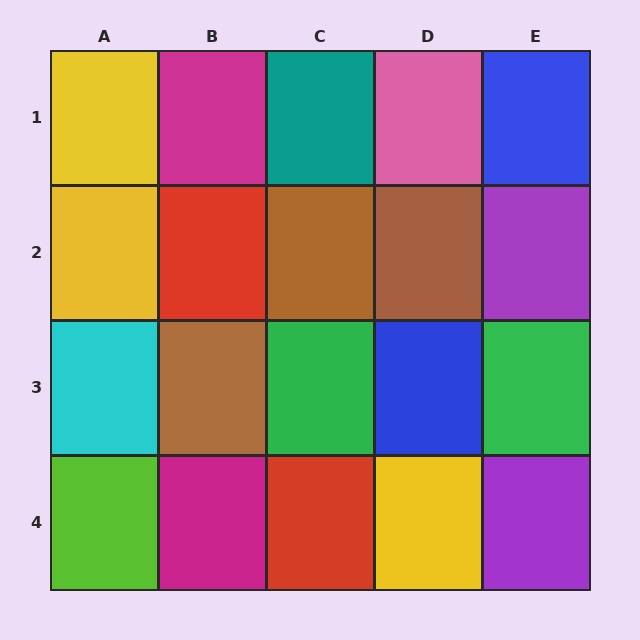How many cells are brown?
3 cells are brown.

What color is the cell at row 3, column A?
Cyan.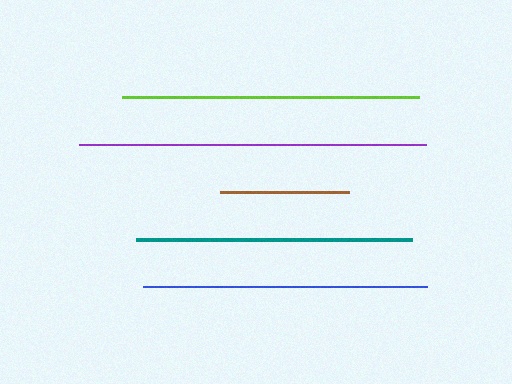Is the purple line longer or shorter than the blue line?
The purple line is longer than the blue line.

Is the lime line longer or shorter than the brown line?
The lime line is longer than the brown line.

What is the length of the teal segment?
The teal segment is approximately 276 pixels long.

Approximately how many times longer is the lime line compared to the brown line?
The lime line is approximately 2.3 times the length of the brown line.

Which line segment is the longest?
The purple line is the longest at approximately 347 pixels.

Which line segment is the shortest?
The brown line is the shortest at approximately 129 pixels.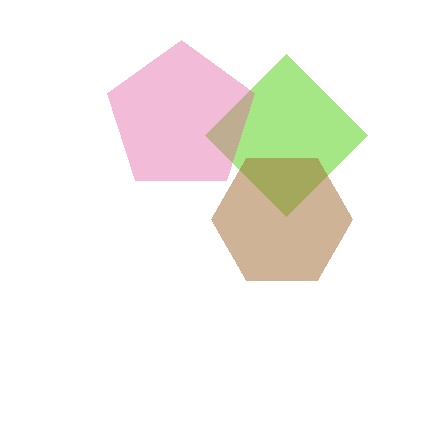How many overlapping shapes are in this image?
There are 3 overlapping shapes in the image.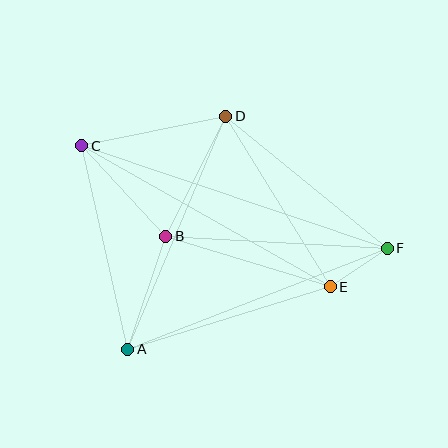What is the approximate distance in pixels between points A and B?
The distance between A and B is approximately 119 pixels.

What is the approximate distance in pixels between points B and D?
The distance between B and D is approximately 134 pixels.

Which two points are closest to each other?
Points E and F are closest to each other.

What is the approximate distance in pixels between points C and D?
The distance between C and D is approximately 147 pixels.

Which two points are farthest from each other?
Points C and F are farthest from each other.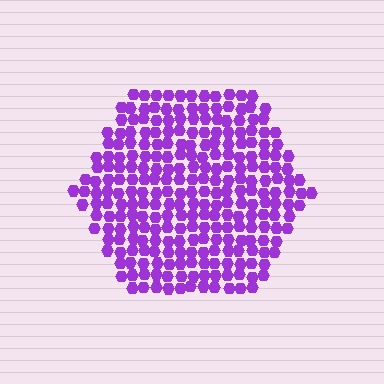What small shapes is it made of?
It is made of small hexagons.